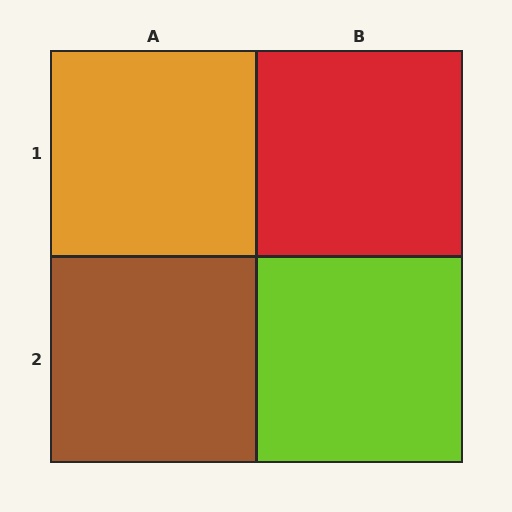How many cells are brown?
1 cell is brown.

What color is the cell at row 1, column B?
Red.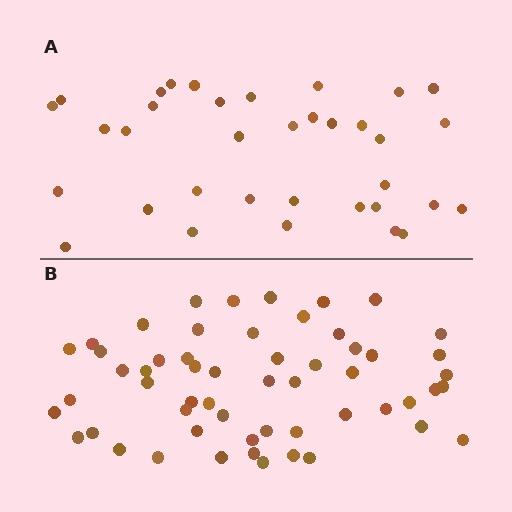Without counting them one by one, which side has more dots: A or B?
Region B (the bottom region) has more dots.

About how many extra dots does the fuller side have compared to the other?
Region B has approximately 20 more dots than region A.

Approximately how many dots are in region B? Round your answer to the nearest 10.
About 60 dots. (The exact count is 56, which rounds to 60.)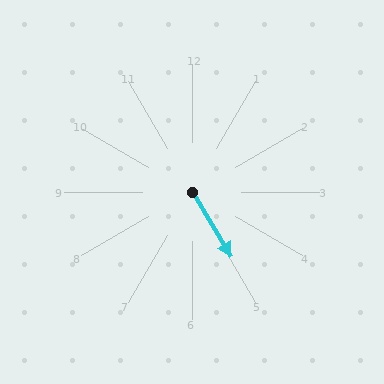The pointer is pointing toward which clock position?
Roughly 5 o'clock.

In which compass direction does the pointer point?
Southeast.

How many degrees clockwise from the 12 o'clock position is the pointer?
Approximately 149 degrees.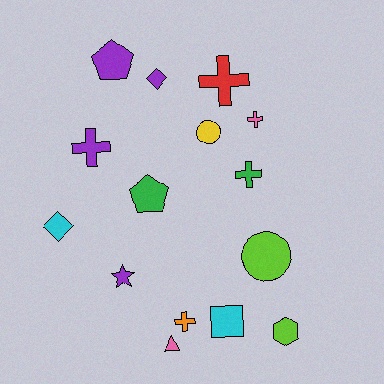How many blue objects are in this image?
There are no blue objects.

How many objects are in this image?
There are 15 objects.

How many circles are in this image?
There are 2 circles.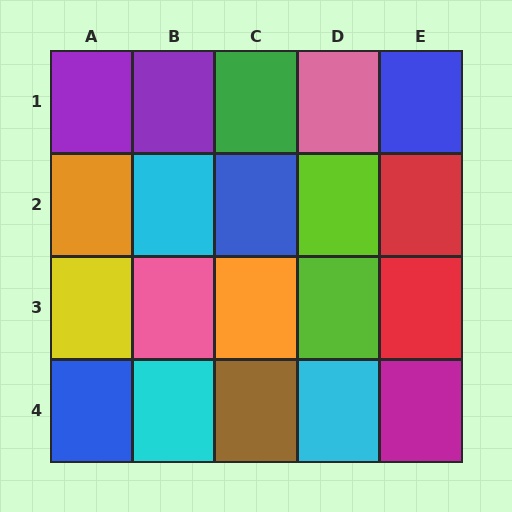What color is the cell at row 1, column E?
Blue.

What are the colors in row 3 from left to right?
Yellow, pink, orange, lime, red.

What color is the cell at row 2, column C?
Blue.